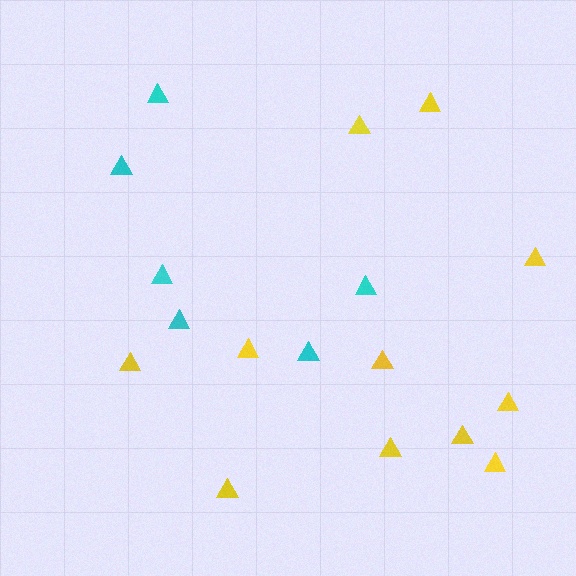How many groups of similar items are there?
There are 2 groups: one group of yellow triangles (11) and one group of cyan triangles (6).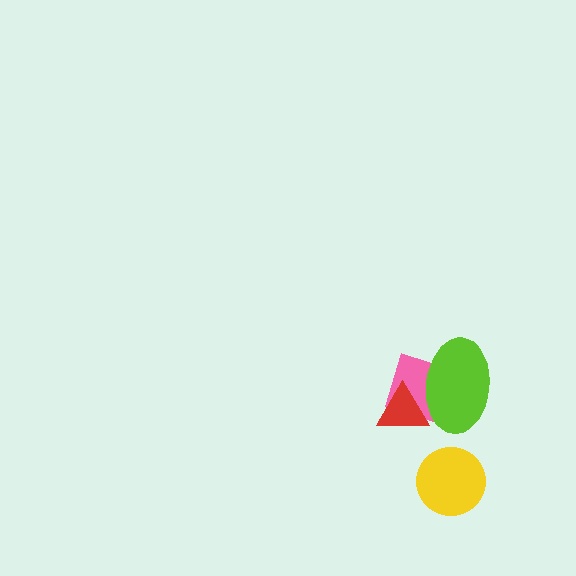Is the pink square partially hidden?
Yes, it is partially covered by another shape.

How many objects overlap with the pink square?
2 objects overlap with the pink square.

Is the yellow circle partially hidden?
No, no other shape covers it.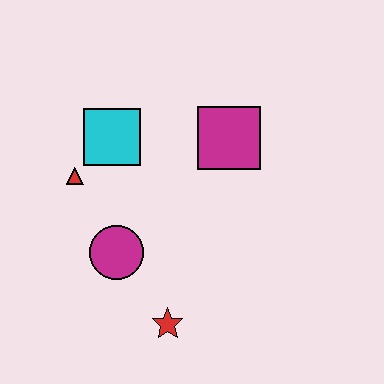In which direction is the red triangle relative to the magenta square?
The red triangle is to the left of the magenta square.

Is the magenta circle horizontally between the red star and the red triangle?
Yes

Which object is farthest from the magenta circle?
The magenta square is farthest from the magenta circle.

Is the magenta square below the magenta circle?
No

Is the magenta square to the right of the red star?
Yes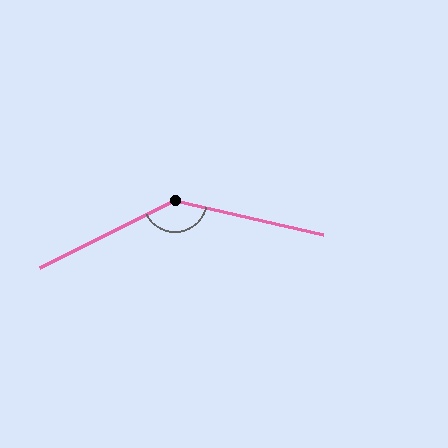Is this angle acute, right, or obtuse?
It is obtuse.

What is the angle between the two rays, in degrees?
Approximately 140 degrees.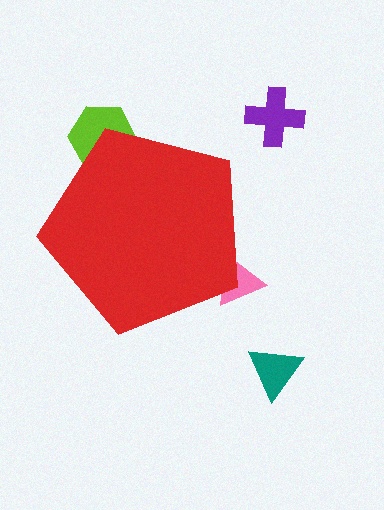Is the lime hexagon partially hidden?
Yes, the lime hexagon is partially hidden behind the red pentagon.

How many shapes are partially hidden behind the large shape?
2 shapes are partially hidden.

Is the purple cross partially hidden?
No, the purple cross is fully visible.